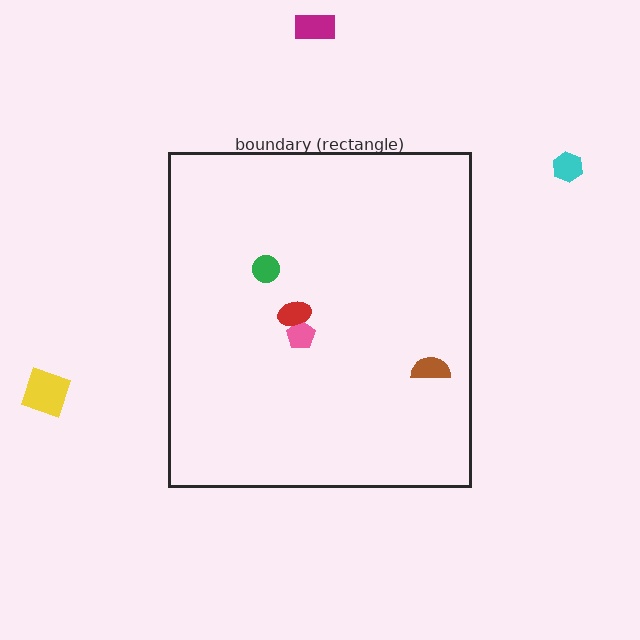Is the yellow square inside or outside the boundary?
Outside.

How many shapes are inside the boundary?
4 inside, 3 outside.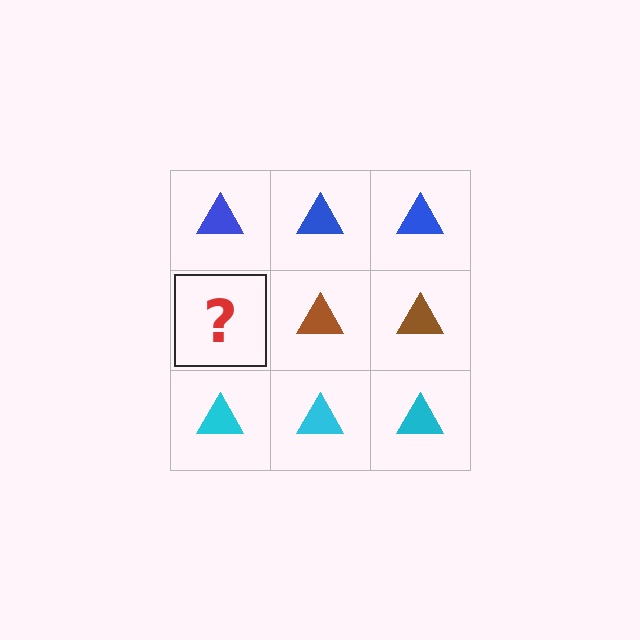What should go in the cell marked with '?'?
The missing cell should contain a brown triangle.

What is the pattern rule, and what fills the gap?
The rule is that each row has a consistent color. The gap should be filled with a brown triangle.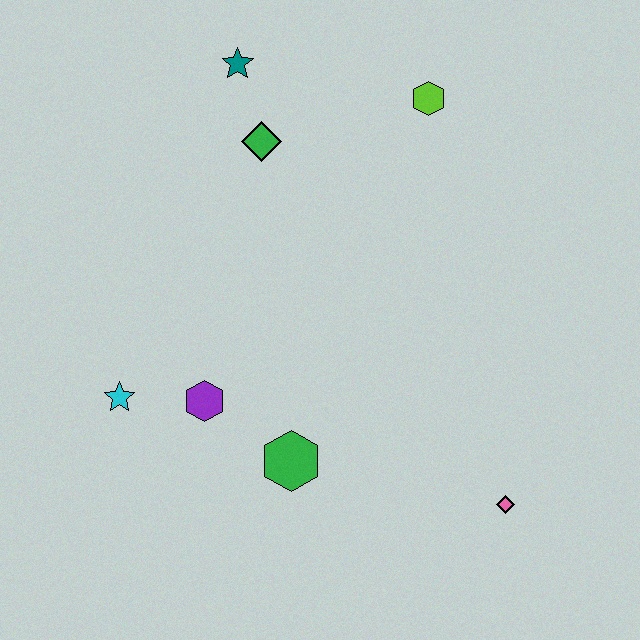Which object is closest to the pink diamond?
The green hexagon is closest to the pink diamond.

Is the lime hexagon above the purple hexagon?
Yes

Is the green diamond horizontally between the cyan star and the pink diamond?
Yes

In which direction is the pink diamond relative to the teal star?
The pink diamond is below the teal star.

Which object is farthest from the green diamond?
The pink diamond is farthest from the green diamond.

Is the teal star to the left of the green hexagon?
Yes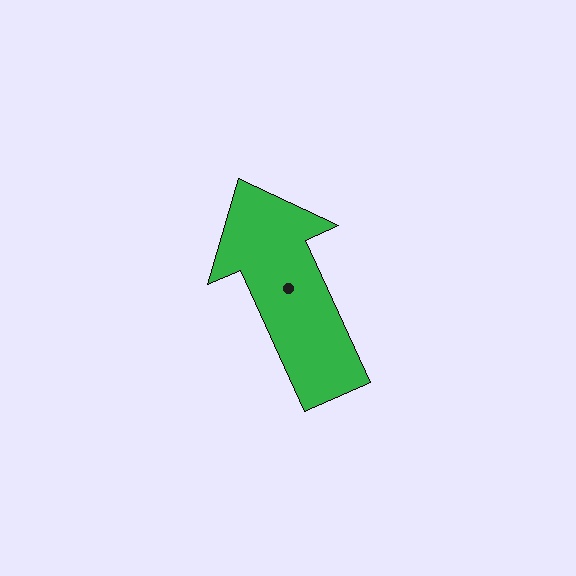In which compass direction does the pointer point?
Northwest.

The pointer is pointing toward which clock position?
Roughly 11 o'clock.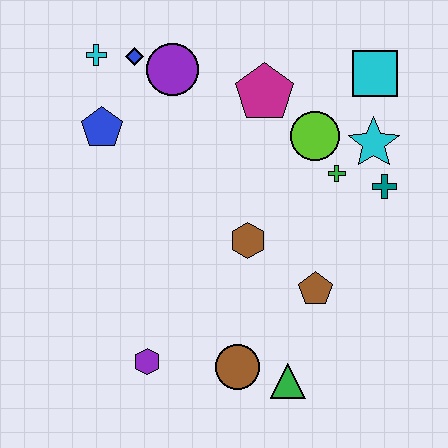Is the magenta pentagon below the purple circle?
Yes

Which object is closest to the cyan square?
The cyan star is closest to the cyan square.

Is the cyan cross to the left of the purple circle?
Yes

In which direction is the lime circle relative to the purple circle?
The lime circle is to the right of the purple circle.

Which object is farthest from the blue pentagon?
The green triangle is farthest from the blue pentagon.